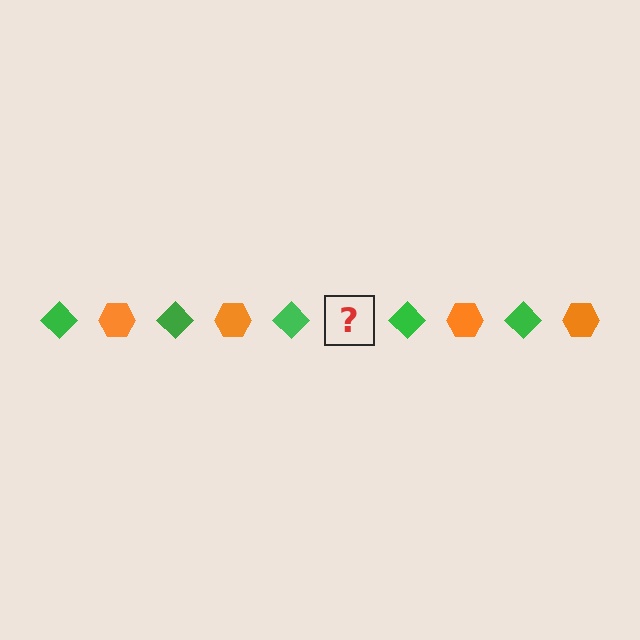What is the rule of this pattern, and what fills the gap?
The rule is that the pattern alternates between green diamond and orange hexagon. The gap should be filled with an orange hexagon.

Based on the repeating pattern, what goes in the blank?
The blank should be an orange hexagon.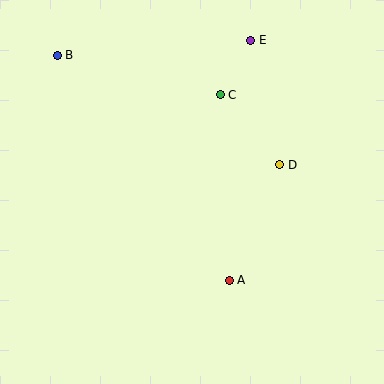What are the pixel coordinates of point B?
Point B is at (57, 55).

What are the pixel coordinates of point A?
Point A is at (229, 280).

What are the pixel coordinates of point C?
Point C is at (220, 95).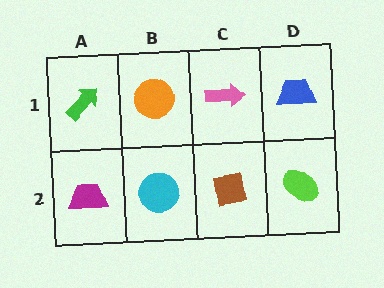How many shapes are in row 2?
4 shapes.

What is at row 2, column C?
A brown square.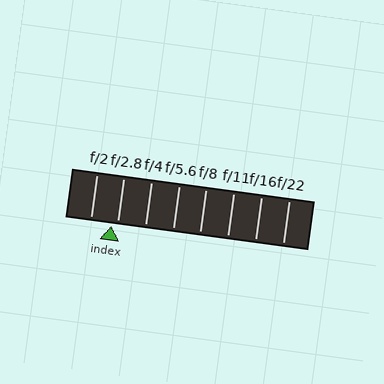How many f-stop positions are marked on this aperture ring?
There are 8 f-stop positions marked.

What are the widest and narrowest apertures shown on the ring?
The widest aperture shown is f/2 and the narrowest is f/22.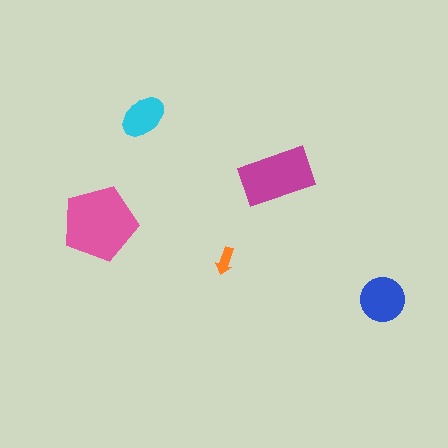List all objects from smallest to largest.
The orange arrow, the cyan ellipse, the blue circle, the magenta rectangle, the pink pentagon.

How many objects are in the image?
There are 5 objects in the image.